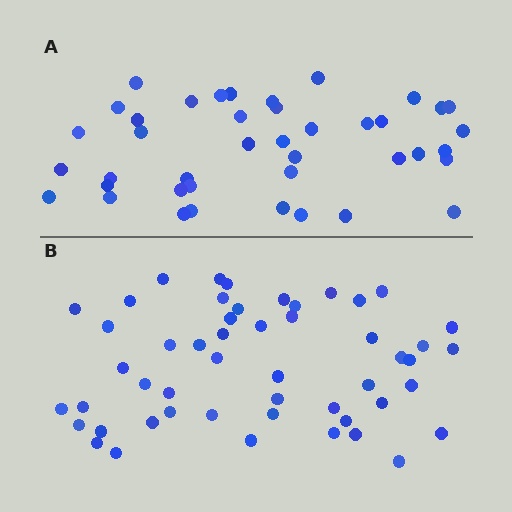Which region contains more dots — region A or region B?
Region B (the bottom region) has more dots.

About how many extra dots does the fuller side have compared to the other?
Region B has roughly 10 or so more dots than region A.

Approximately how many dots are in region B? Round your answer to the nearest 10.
About 50 dots. (The exact count is 51, which rounds to 50.)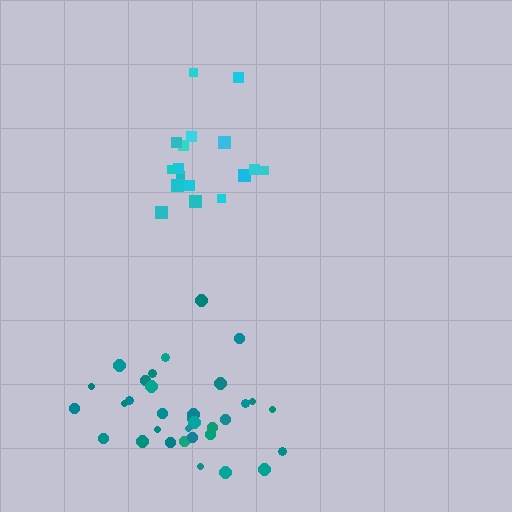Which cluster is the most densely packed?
Teal.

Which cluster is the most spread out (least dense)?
Cyan.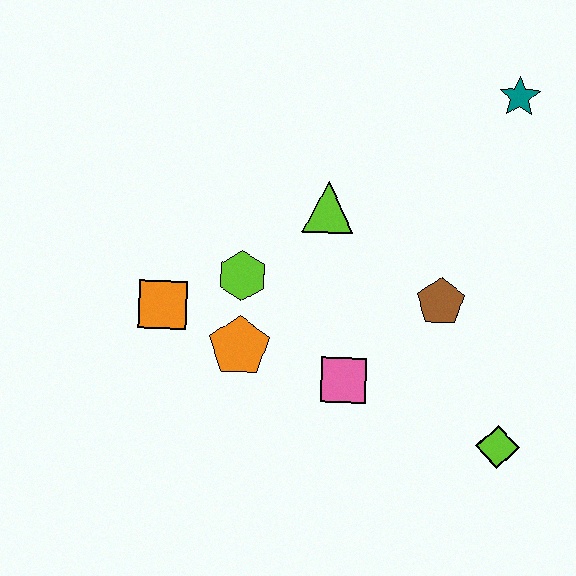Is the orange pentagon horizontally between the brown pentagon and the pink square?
No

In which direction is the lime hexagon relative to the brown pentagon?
The lime hexagon is to the left of the brown pentagon.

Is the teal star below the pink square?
No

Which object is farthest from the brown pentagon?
The orange square is farthest from the brown pentagon.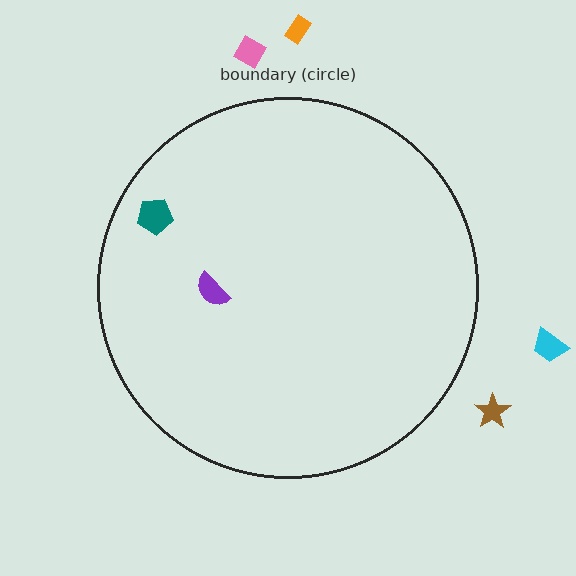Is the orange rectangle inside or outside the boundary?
Outside.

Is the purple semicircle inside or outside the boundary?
Inside.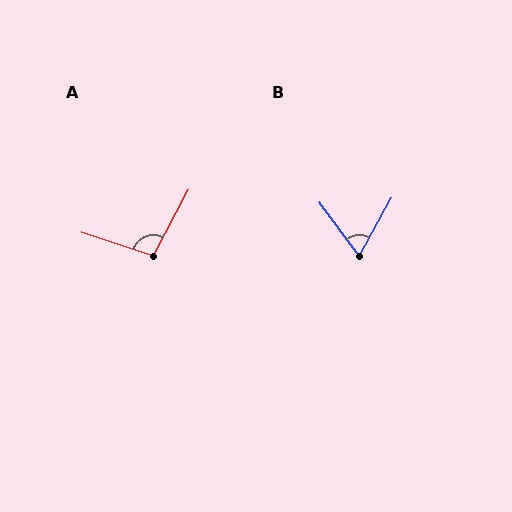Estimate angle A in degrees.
Approximately 100 degrees.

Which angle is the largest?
A, at approximately 100 degrees.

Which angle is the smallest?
B, at approximately 65 degrees.